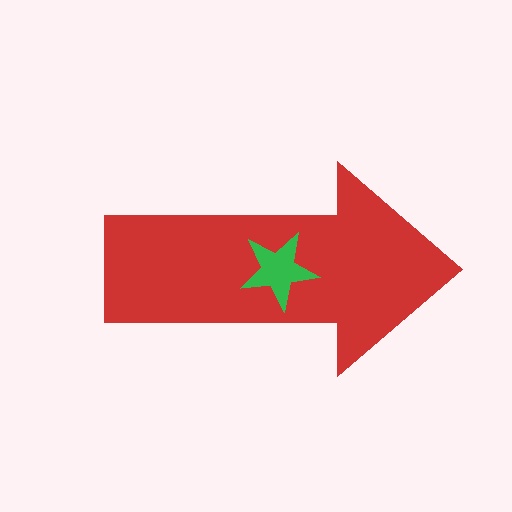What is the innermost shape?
The green star.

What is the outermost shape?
The red arrow.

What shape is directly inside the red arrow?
The green star.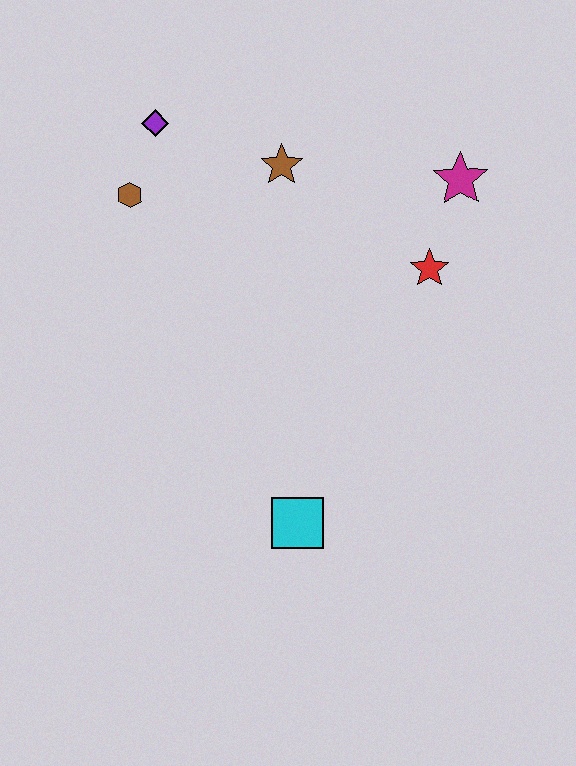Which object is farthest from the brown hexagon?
The cyan square is farthest from the brown hexagon.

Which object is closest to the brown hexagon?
The purple diamond is closest to the brown hexagon.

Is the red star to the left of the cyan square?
No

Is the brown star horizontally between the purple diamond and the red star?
Yes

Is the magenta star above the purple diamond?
No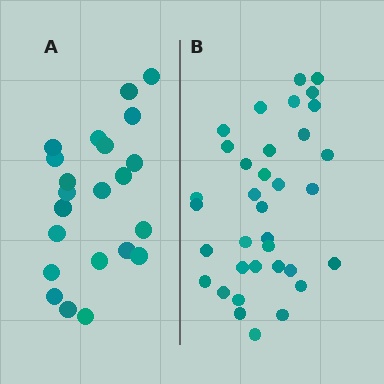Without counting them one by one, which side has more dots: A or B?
Region B (the right region) has more dots.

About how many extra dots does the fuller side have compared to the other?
Region B has approximately 15 more dots than region A.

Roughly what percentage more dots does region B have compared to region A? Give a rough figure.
About 60% more.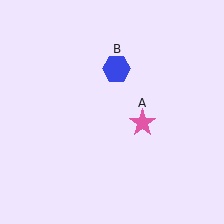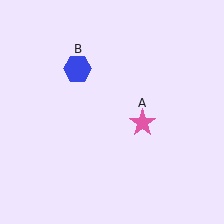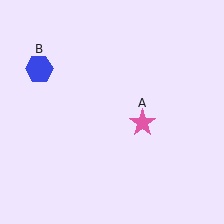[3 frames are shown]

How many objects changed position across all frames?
1 object changed position: blue hexagon (object B).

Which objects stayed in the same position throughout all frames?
Pink star (object A) remained stationary.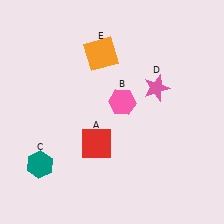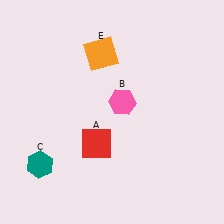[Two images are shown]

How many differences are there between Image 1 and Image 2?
There is 1 difference between the two images.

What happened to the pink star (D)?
The pink star (D) was removed in Image 2. It was in the top-right area of Image 1.